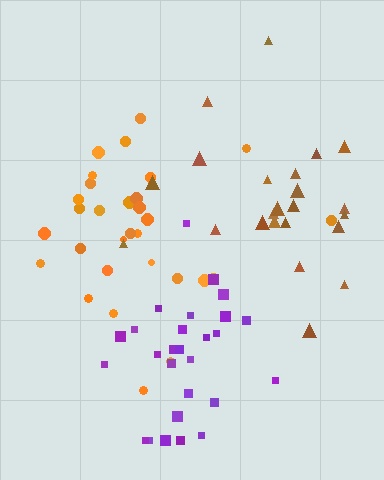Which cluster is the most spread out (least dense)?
Brown.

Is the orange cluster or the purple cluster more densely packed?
Purple.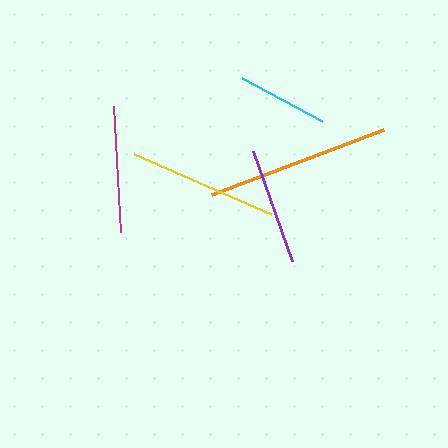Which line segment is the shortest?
The cyan line is the shortest at approximately 91 pixels.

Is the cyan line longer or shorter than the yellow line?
The yellow line is longer than the cyan line.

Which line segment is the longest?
The orange line is the longest at approximately 183 pixels.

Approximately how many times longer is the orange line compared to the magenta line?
The orange line is approximately 1.5 times the length of the magenta line.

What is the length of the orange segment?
The orange segment is approximately 183 pixels long.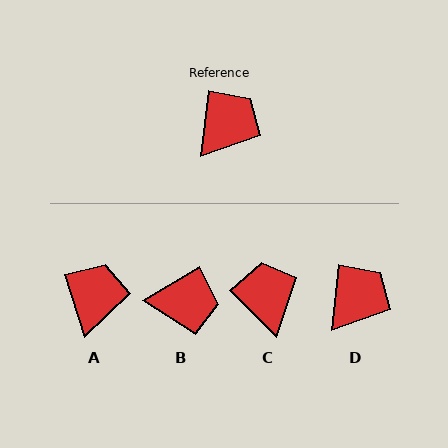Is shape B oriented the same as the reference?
No, it is off by about 53 degrees.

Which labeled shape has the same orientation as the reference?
D.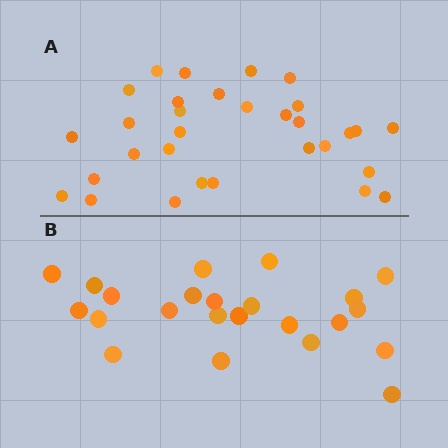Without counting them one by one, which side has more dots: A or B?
Region A (the top region) has more dots.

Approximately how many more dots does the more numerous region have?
Region A has roughly 8 or so more dots than region B.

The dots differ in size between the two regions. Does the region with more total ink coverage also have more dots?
No. Region B has more total ink coverage because its dots are larger, but region A actually contains more individual dots. Total area can be misleading — the number of items is what matters here.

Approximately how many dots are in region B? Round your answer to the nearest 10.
About 20 dots. (The exact count is 23, which rounds to 20.)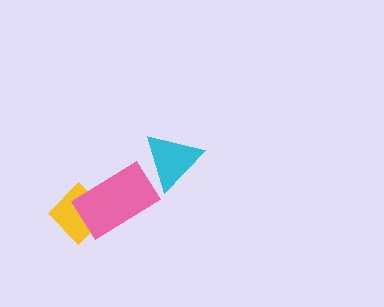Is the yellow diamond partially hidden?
Yes, it is partially covered by another shape.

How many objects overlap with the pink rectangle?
1 object overlaps with the pink rectangle.